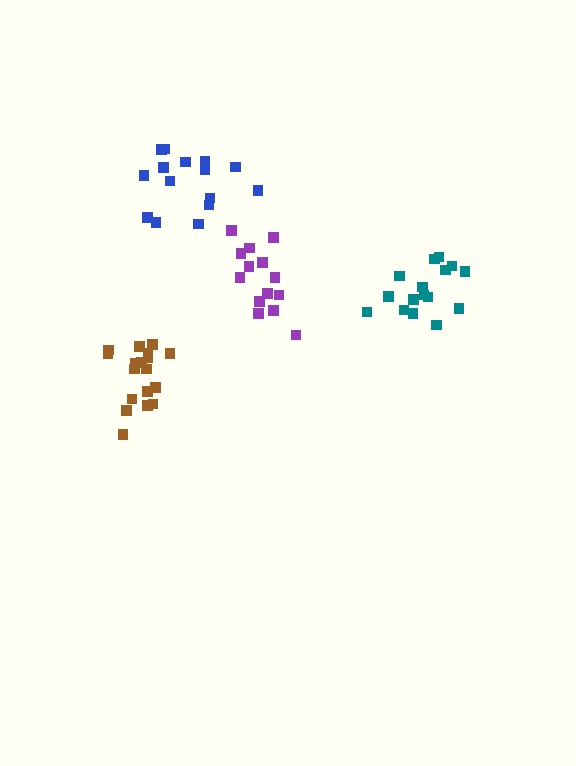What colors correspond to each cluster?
The clusters are colored: purple, teal, brown, blue.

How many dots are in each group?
Group 1: 14 dots, Group 2: 16 dots, Group 3: 18 dots, Group 4: 15 dots (63 total).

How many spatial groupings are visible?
There are 4 spatial groupings.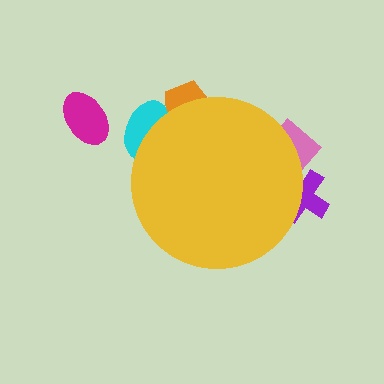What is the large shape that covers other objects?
A yellow circle.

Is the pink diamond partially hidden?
Yes, the pink diamond is partially hidden behind the yellow circle.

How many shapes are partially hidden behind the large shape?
4 shapes are partially hidden.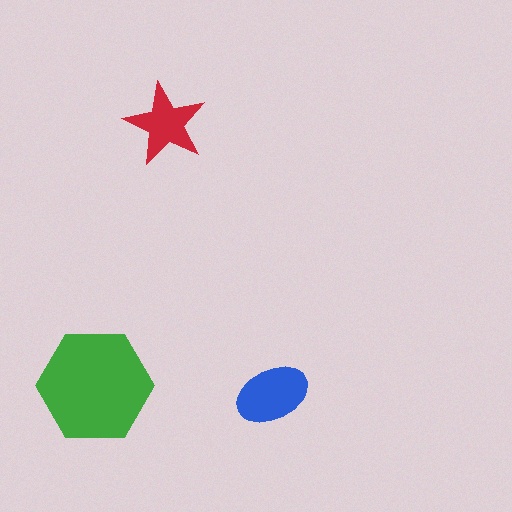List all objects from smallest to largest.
The red star, the blue ellipse, the green hexagon.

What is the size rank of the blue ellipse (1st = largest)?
2nd.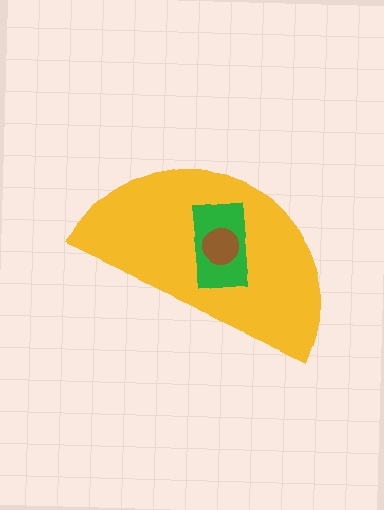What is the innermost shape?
The brown circle.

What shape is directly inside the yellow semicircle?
The green rectangle.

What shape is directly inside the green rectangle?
The brown circle.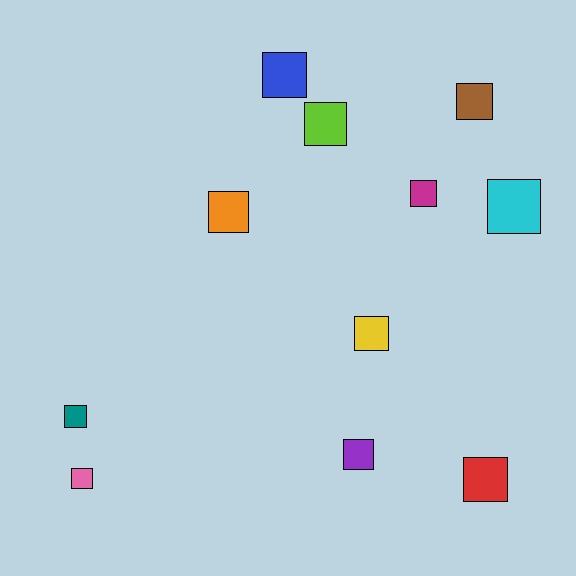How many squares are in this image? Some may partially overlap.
There are 11 squares.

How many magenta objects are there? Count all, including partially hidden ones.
There is 1 magenta object.